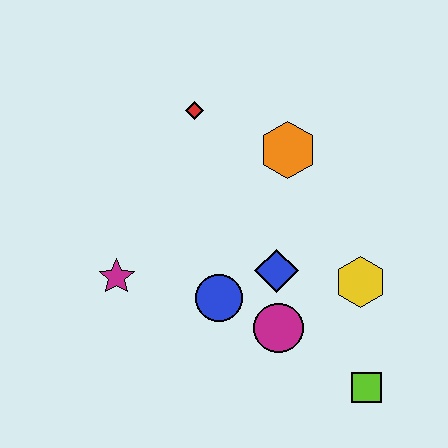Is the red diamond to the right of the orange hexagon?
No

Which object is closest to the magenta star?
The blue circle is closest to the magenta star.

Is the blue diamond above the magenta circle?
Yes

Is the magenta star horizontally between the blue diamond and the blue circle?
No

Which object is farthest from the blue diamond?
The red diamond is farthest from the blue diamond.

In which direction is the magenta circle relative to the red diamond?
The magenta circle is below the red diamond.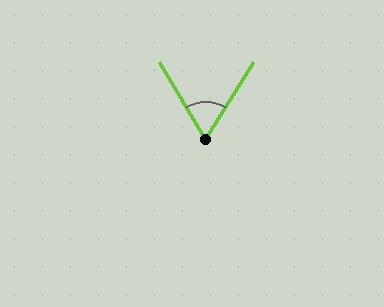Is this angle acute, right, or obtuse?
It is acute.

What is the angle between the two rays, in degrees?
Approximately 63 degrees.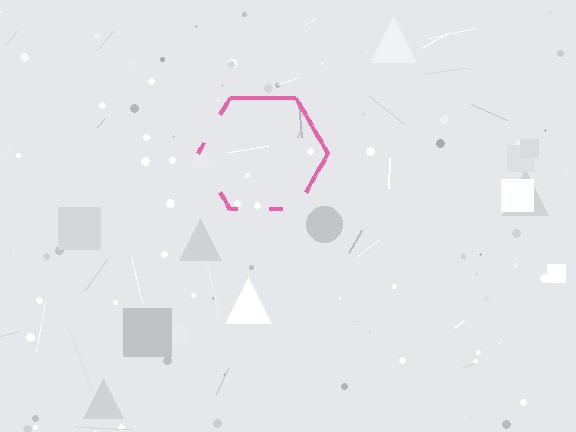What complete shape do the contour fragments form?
The contour fragments form a hexagon.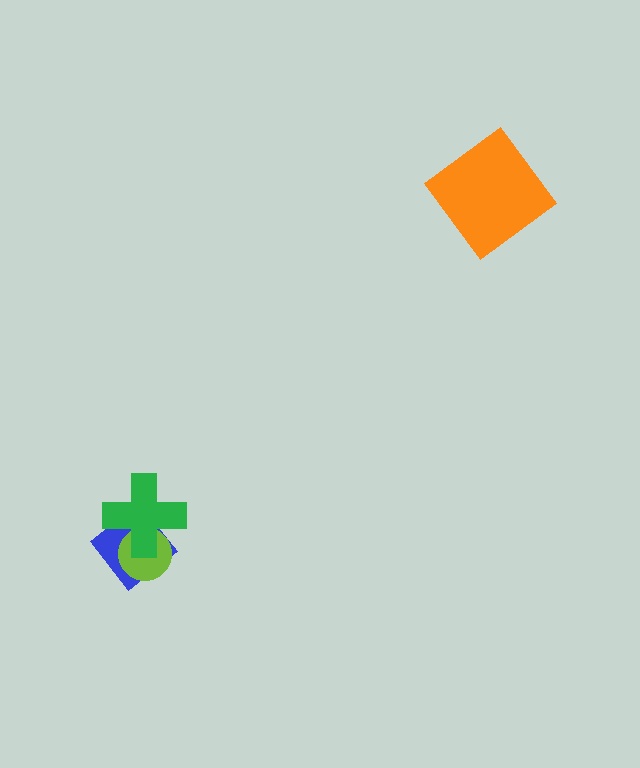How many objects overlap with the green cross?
2 objects overlap with the green cross.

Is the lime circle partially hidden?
Yes, it is partially covered by another shape.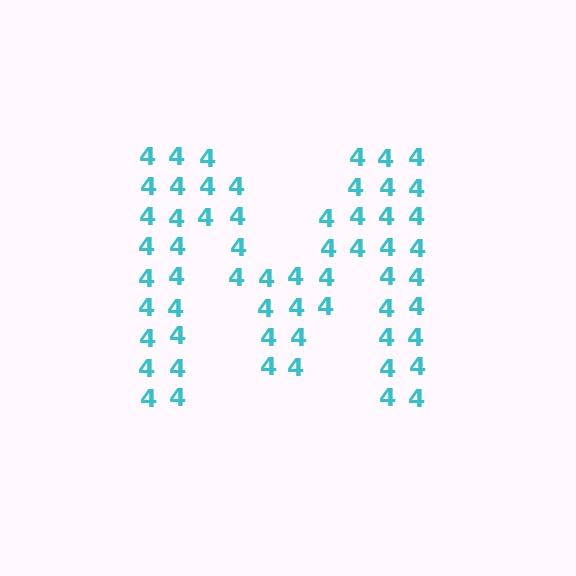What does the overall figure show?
The overall figure shows the letter M.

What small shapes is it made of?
It is made of small digit 4's.